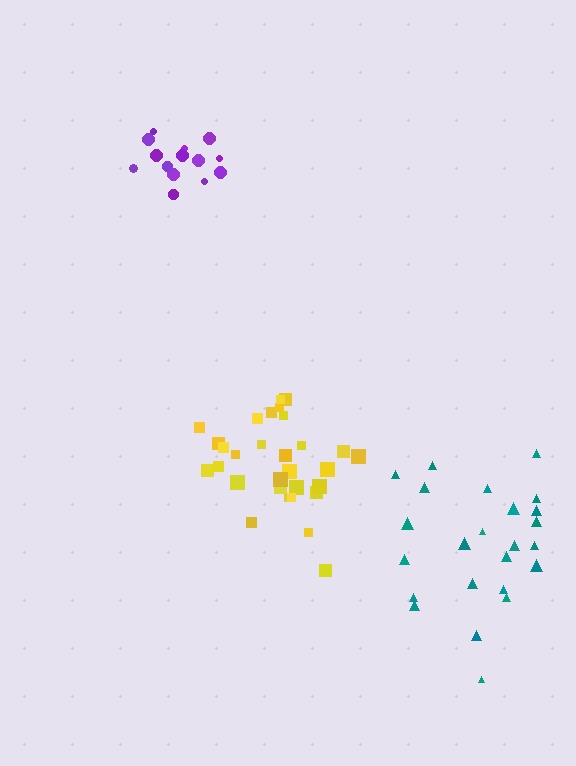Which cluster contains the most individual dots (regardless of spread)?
Yellow (30).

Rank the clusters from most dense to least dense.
purple, yellow, teal.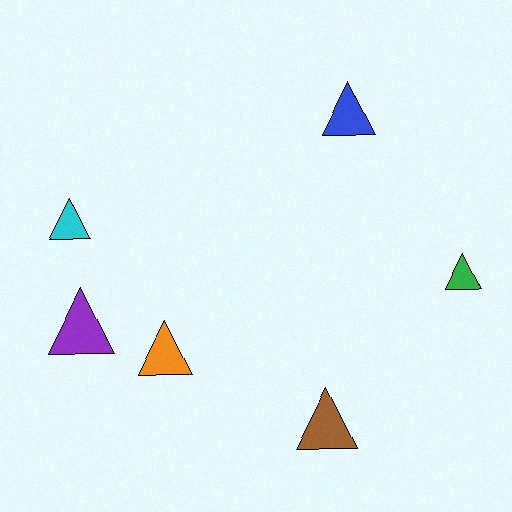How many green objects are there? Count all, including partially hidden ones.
There is 1 green object.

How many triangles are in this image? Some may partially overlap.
There are 6 triangles.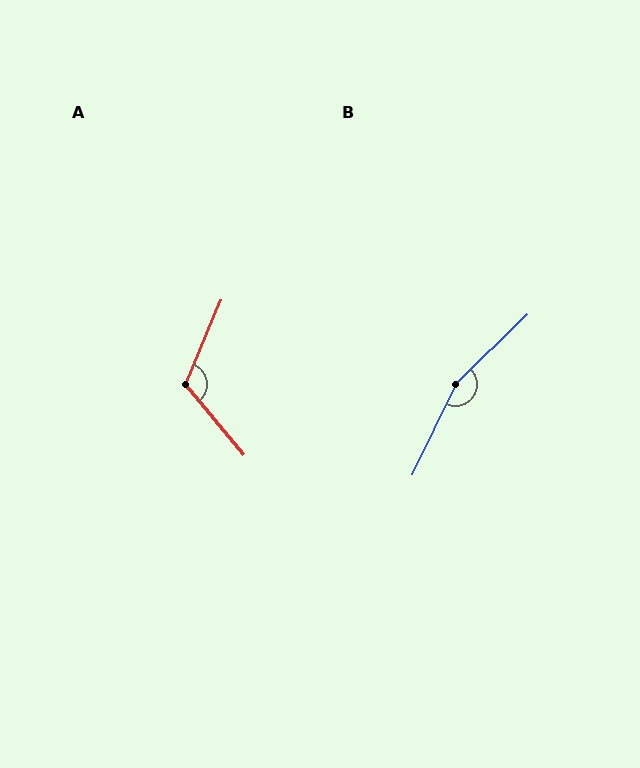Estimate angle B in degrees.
Approximately 160 degrees.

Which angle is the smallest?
A, at approximately 118 degrees.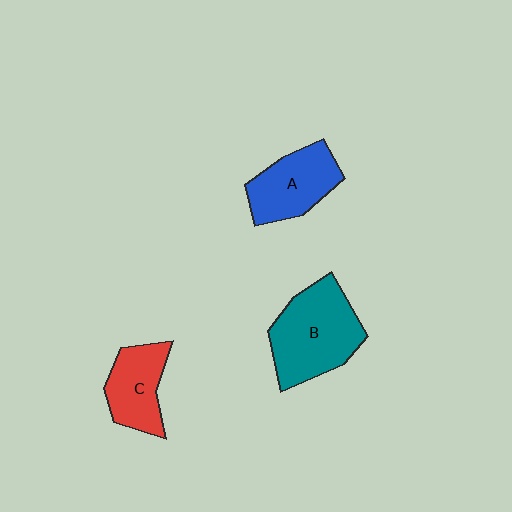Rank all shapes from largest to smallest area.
From largest to smallest: B (teal), A (blue), C (red).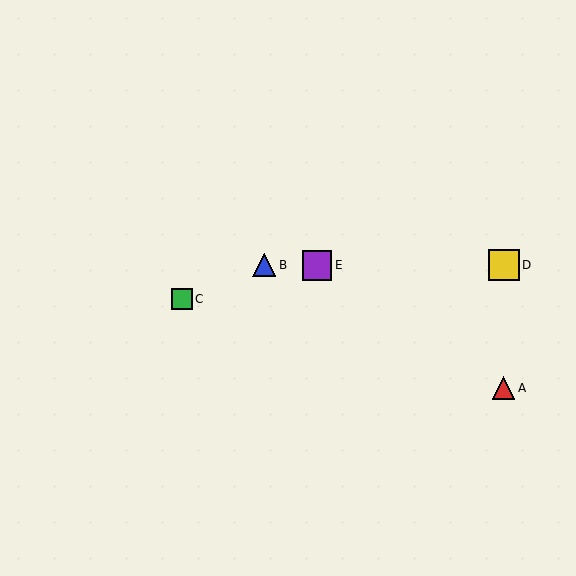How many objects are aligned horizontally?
3 objects (B, D, E) are aligned horizontally.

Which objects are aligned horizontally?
Objects B, D, E are aligned horizontally.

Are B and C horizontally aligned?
No, B is at y≈265 and C is at y≈299.